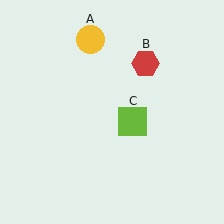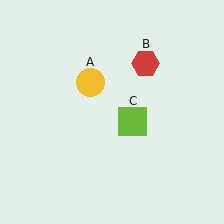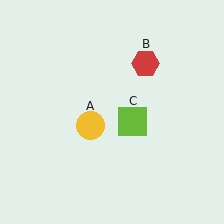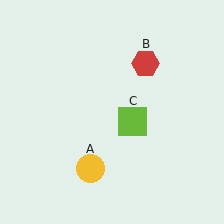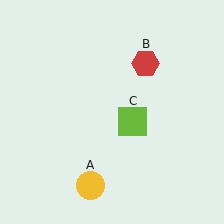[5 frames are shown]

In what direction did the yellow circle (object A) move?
The yellow circle (object A) moved down.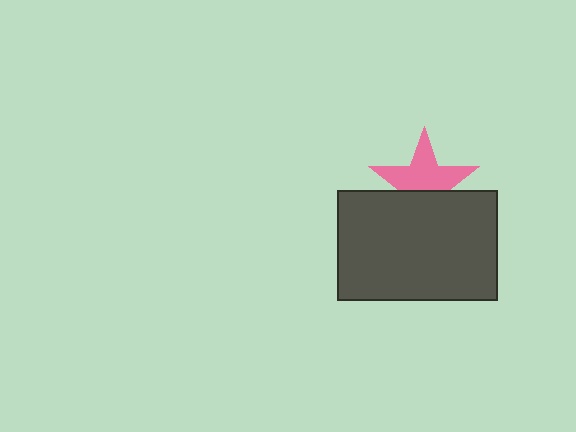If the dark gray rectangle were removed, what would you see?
You would see the complete pink star.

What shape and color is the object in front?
The object in front is a dark gray rectangle.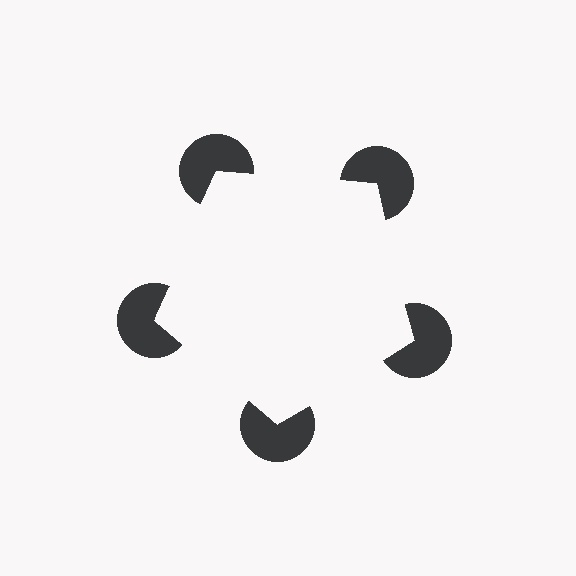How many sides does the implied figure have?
5 sides.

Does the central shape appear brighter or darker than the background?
It typically appears slightly brighter than the background, even though no actual brightness change is drawn.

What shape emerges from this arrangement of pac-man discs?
An illusory pentagon — its edges are inferred from the aligned wedge cuts in the pac-man discs, not physically drawn.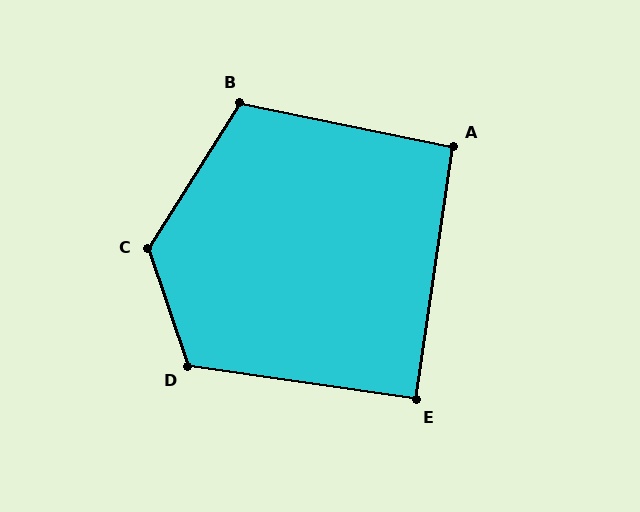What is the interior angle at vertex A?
Approximately 93 degrees (approximately right).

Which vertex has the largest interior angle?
C, at approximately 129 degrees.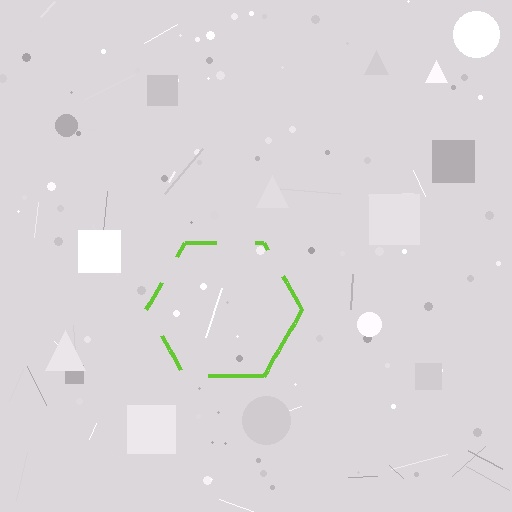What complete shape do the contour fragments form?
The contour fragments form a hexagon.